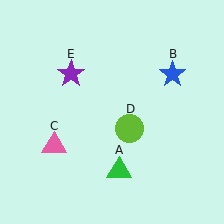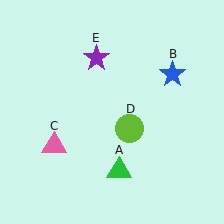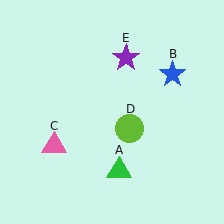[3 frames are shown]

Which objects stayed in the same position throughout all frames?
Green triangle (object A) and blue star (object B) and pink triangle (object C) and lime circle (object D) remained stationary.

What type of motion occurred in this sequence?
The purple star (object E) rotated clockwise around the center of the scene.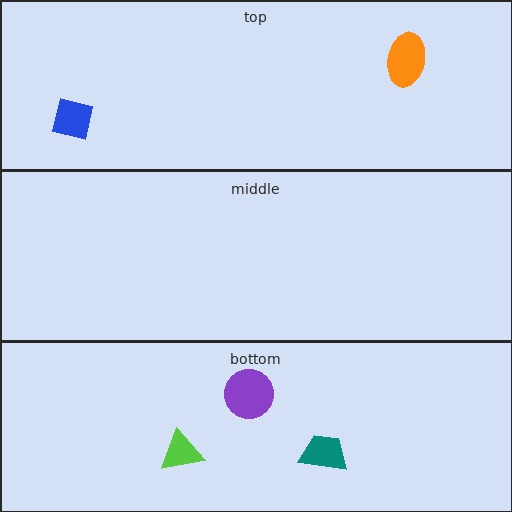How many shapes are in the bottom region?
3.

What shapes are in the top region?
The orange ellipse, the blue square.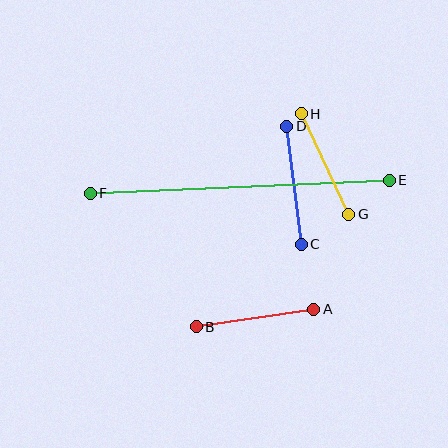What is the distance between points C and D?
The distance is approximately 119 pixels.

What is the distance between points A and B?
The distance is approximately 119 pixels.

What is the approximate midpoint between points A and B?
The midpoint is at approximately (255, 318) pixels.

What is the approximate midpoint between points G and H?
The midpoint is at approximately (325, 164) pixels.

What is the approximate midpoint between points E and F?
The midpoint is at approximately (240, 187) pixels.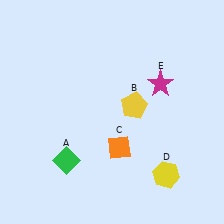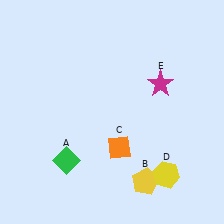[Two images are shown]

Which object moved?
The yellow pentagon (B) moved down.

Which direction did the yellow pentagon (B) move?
The yellow pentagon (B) moved down.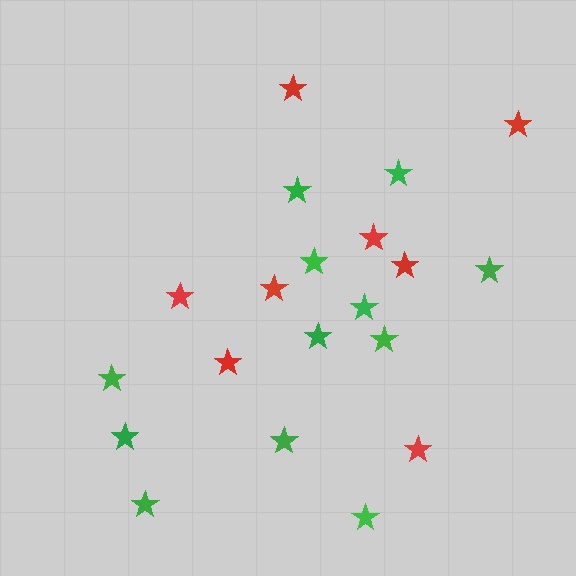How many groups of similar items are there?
There are 2 groups: one group of green stars (12) and one group of red stars (8).